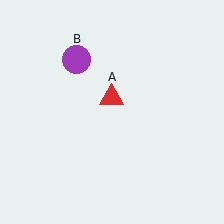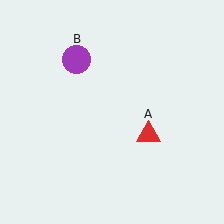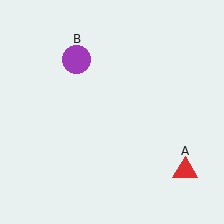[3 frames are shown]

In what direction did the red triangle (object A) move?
The red triangle (object A) moved down and to the right.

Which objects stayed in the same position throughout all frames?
Purple circle (object B) remained stationary.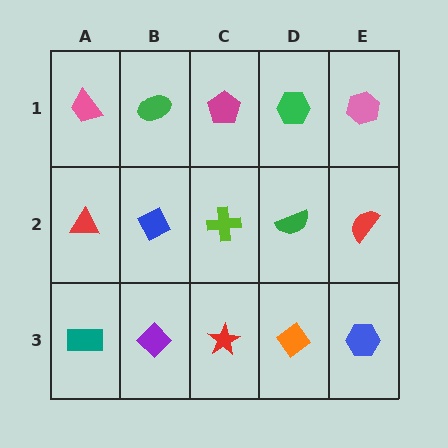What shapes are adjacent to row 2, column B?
A green ellipse (row 1, column B), a purple diamond (row 3, column B), a red triangle (row 2, column A), a lime cross (row 2, column C).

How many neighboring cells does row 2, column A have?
3.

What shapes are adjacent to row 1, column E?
A red semicircle (row 2, column E), a green hexagon (row 1, column D).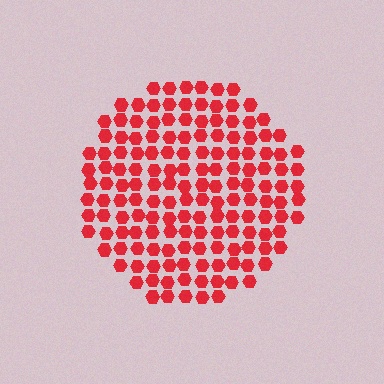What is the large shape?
The large shape is a circle.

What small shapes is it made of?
It is made of small hexagons.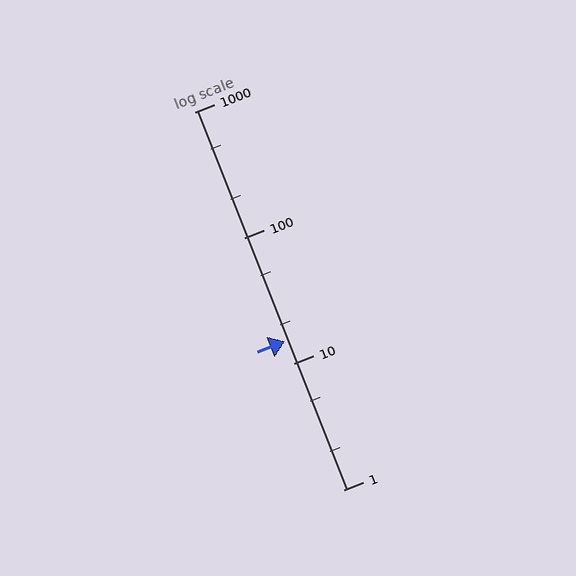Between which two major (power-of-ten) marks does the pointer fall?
The pointer is between 10 and 100.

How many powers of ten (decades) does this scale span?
The scale spans 3 decades, from 1 to 1000.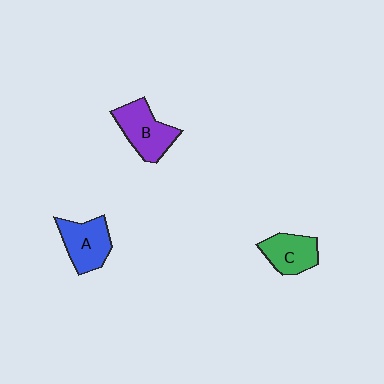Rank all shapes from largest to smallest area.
From largest to smallest: B (purple), A (blue), C (green).